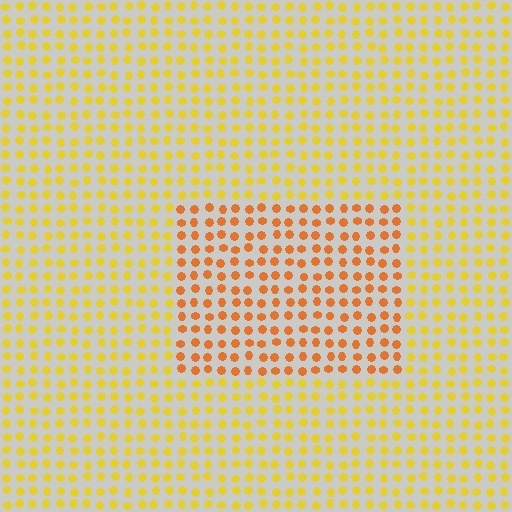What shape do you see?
I see a rectangle.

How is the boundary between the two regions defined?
The boundary is defined purely by a slight shift in hue (about 30 degrees). Spacing, size, and orientation are identical on both sides.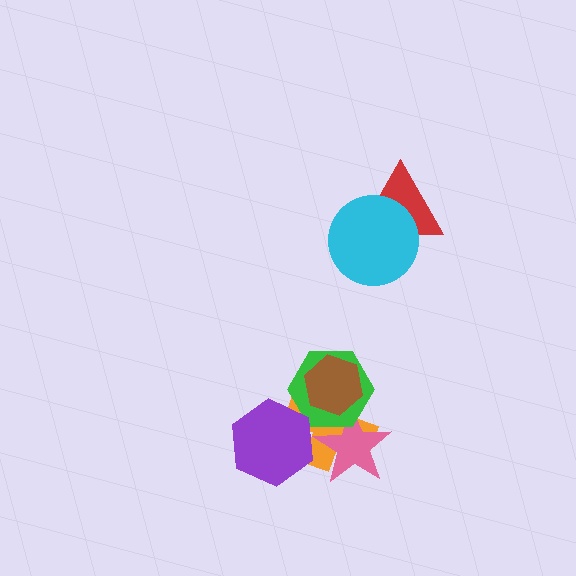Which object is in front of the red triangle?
The cyan circle is in front of the red triangle.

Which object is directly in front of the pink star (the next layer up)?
The green hexagon is directly in front of the pink star.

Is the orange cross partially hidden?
Yes, it is partially covered by another shape.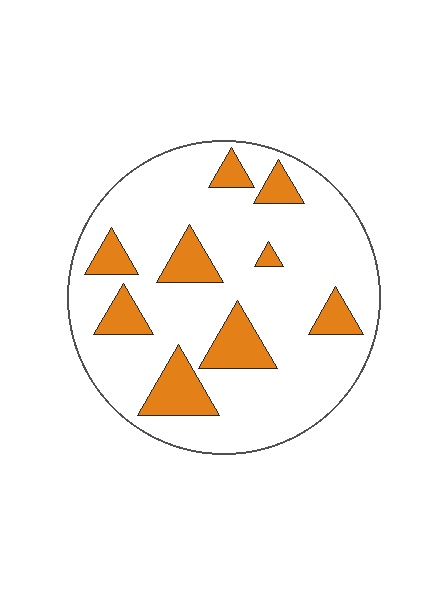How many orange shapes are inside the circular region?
9.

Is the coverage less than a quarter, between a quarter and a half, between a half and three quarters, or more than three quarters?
Less than a quarter.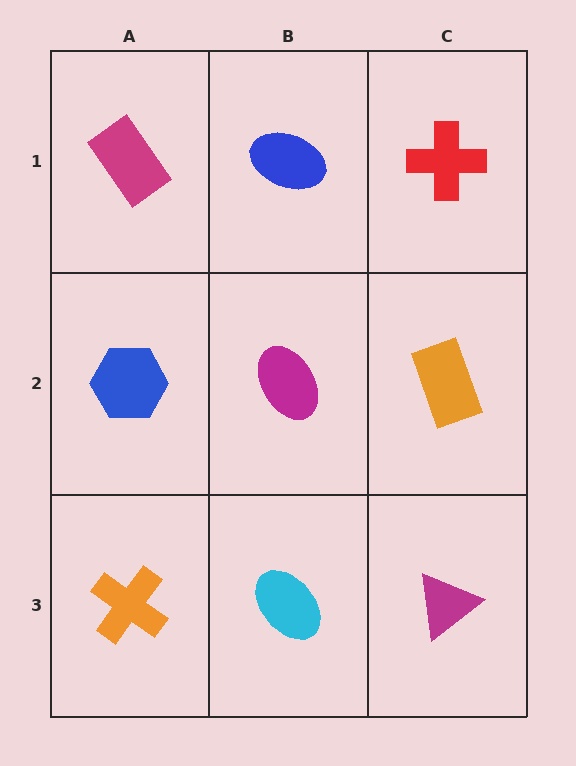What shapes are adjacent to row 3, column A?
A blue hexagon (row 2, column A), a cyan ellipse (row 3, column B).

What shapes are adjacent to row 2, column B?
A blue ellipse (row 1, column B), a cyan ellipse (row 3, column B), a blue hexagon (row 2, column A), an orange rectangle (row 2, column C).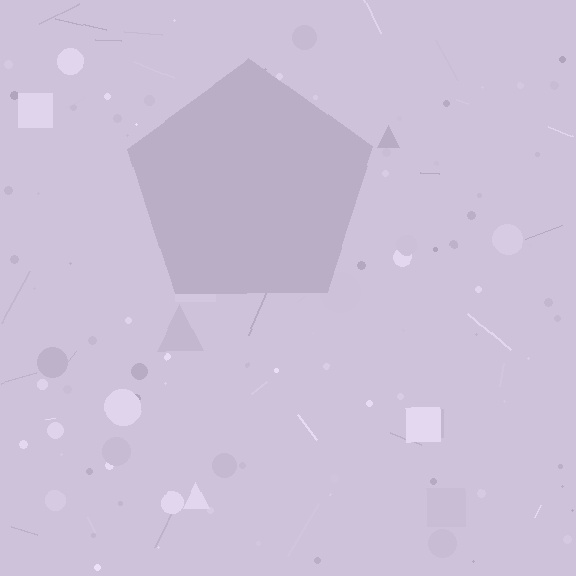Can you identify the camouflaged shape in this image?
The camouflaged shape is a pentagon.